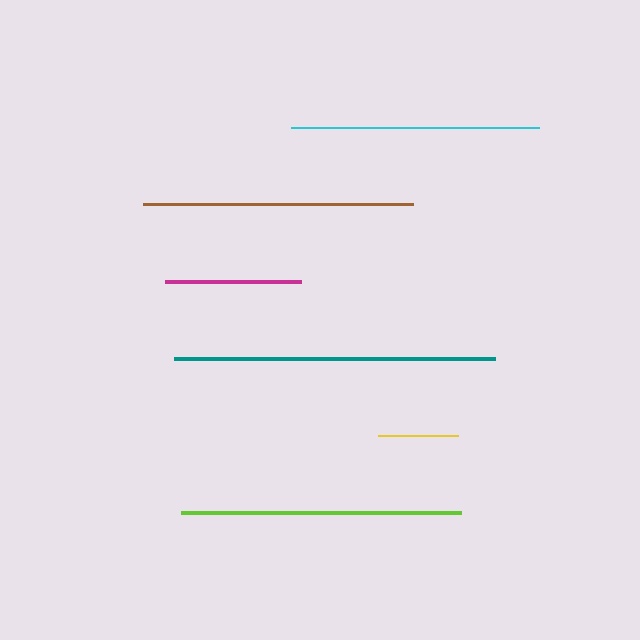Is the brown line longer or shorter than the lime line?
The lime line is longer than the brown line.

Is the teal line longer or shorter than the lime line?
The teal line is longer than the lime line.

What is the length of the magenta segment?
The magenta segment is approximately 136 pixels long.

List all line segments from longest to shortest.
From longest to shortest: teal, lime, brown, cyan, magenta, yellow.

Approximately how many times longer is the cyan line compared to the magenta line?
The cyan line is approximately 1.8 times the length of the magenta line.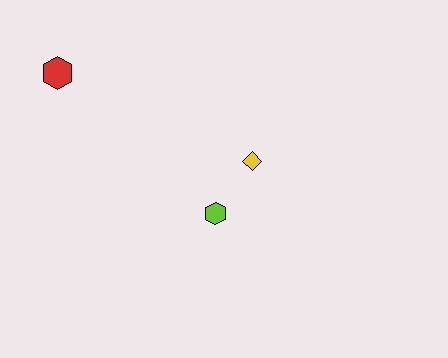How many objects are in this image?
There are 3 objects.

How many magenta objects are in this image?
There are no magenta objects.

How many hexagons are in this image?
There are 2 hexagons.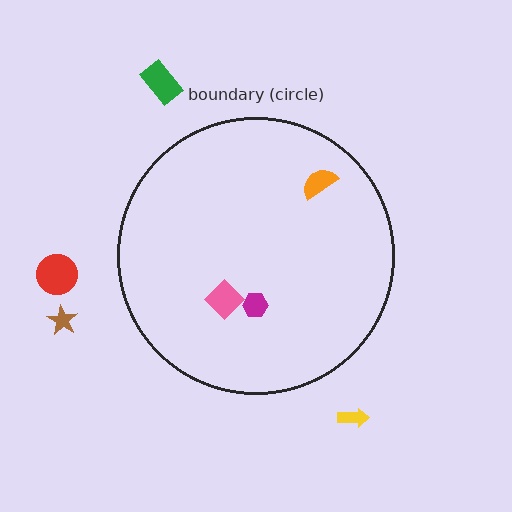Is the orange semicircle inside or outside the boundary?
Inside.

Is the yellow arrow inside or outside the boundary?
Outside.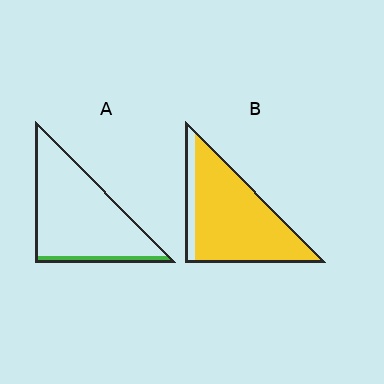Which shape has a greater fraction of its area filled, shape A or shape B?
Shape B.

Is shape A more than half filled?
No.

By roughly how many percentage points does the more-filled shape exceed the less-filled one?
By roughly 75 percentage points (B over A).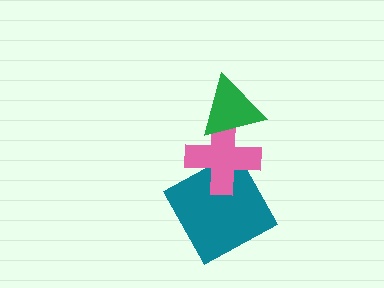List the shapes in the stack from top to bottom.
From top to bottom: the green triangle, the pink cross, the teal square.